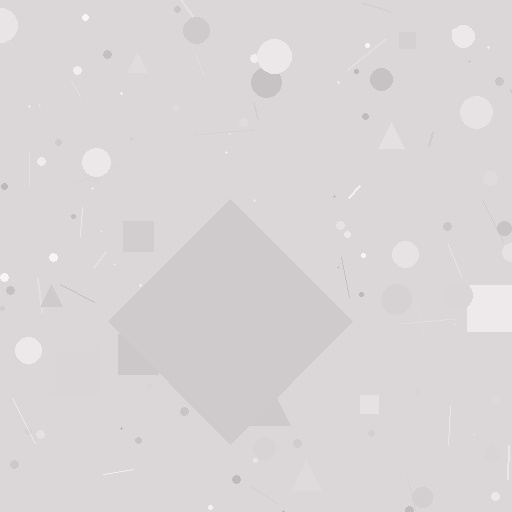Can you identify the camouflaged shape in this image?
The camouflaged shape is a diamond.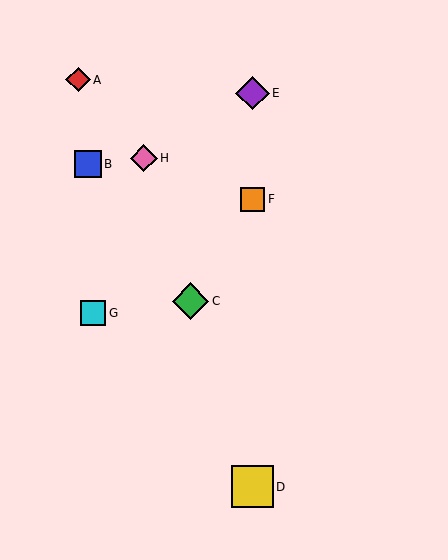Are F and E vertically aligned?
Yes, both are at x≈252.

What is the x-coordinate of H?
Object H is at x≈144.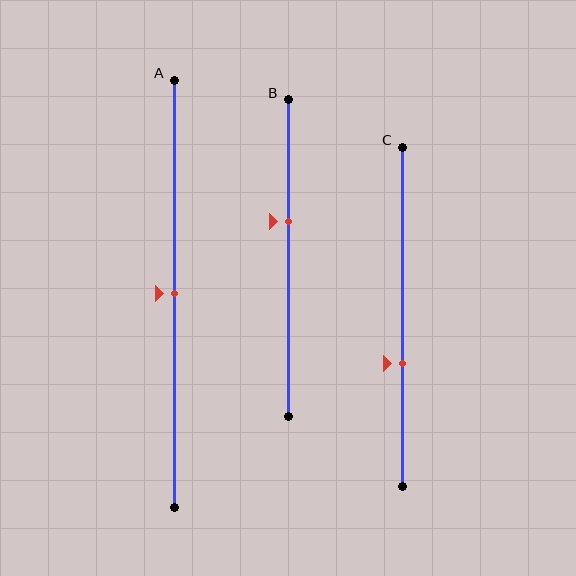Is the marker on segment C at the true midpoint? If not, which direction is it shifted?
No, the marker on segment C is shifted downward by about 14% of the segment length.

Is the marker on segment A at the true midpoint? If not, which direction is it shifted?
Yes, the marker on segment A is at the true midpoint.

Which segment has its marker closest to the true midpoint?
Segment A has its marker closest to the true midpoint.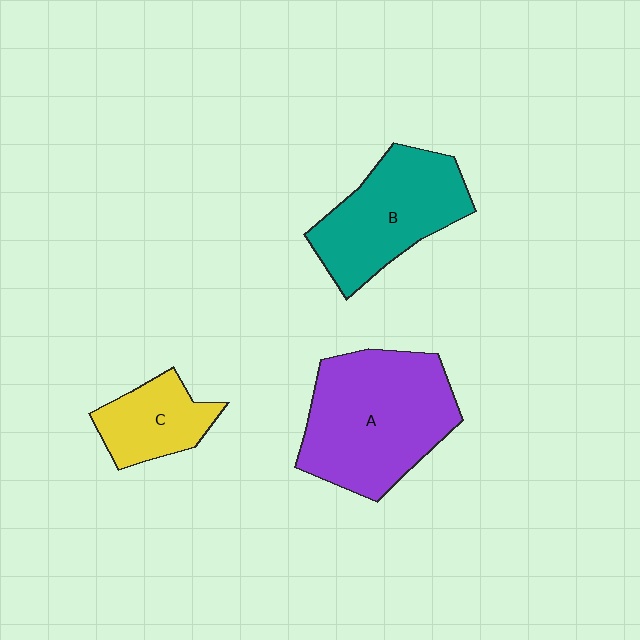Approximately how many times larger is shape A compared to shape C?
Approximately 2.3 times.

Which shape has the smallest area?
Shape C (yellow).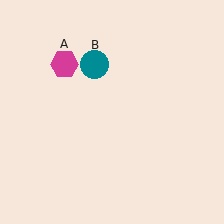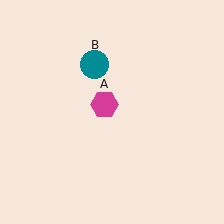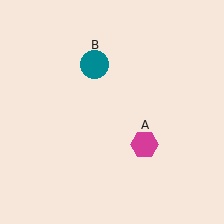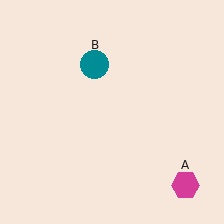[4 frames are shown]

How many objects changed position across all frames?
1 object changed position: magenta hexagon (object A).